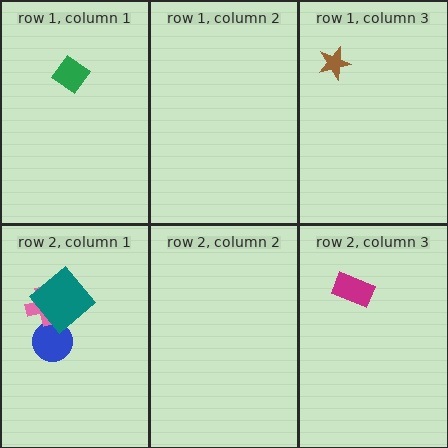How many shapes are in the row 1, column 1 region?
1.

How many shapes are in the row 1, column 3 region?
1.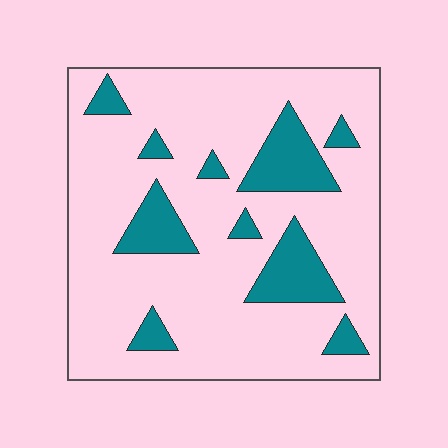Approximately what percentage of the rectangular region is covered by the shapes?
Approximately 20%.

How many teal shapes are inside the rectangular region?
10.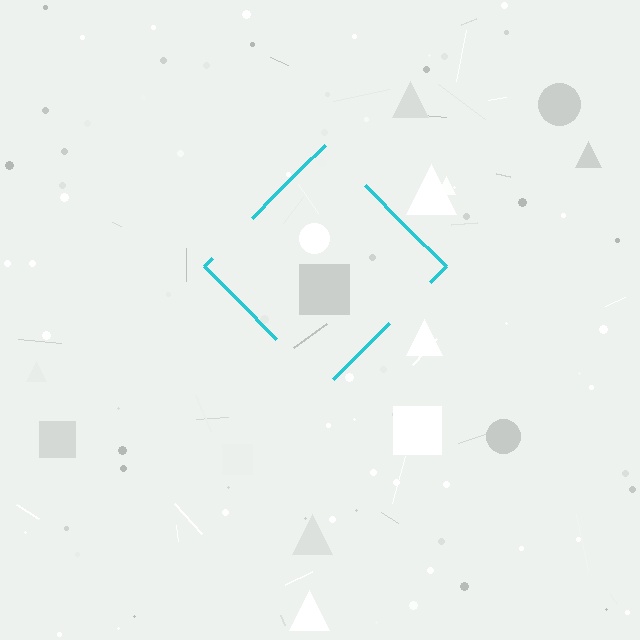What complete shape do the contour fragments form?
The contour fragments form a diamond.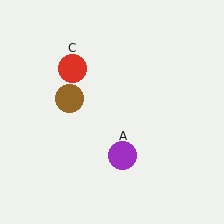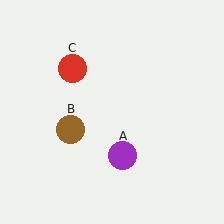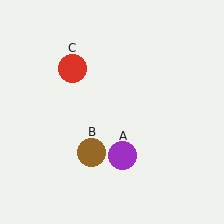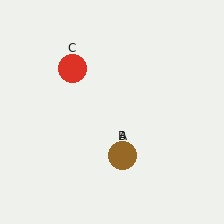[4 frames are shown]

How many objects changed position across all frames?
1 object changed position: brown circle (object B).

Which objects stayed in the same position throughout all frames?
Purple circle (object A) and red circle (object C) remained stationary.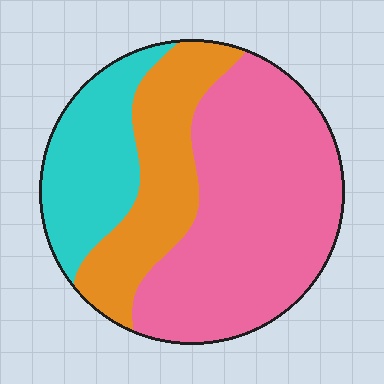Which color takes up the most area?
Pink, at roughly 55%.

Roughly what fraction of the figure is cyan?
Cyan takes up less than a quarter of the figure.